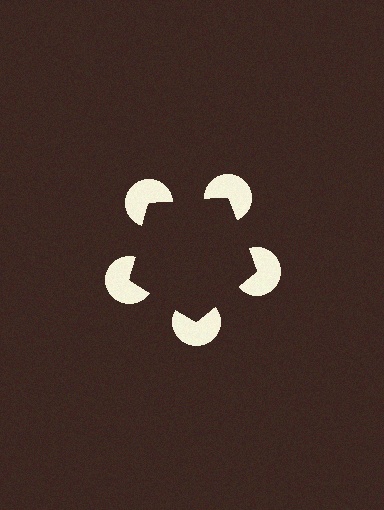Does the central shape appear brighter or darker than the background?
It typically appears slightly darker than the background, even though no actual brightness change is drawn.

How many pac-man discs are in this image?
There are 5 — one at each vertex of the illusory pentagon.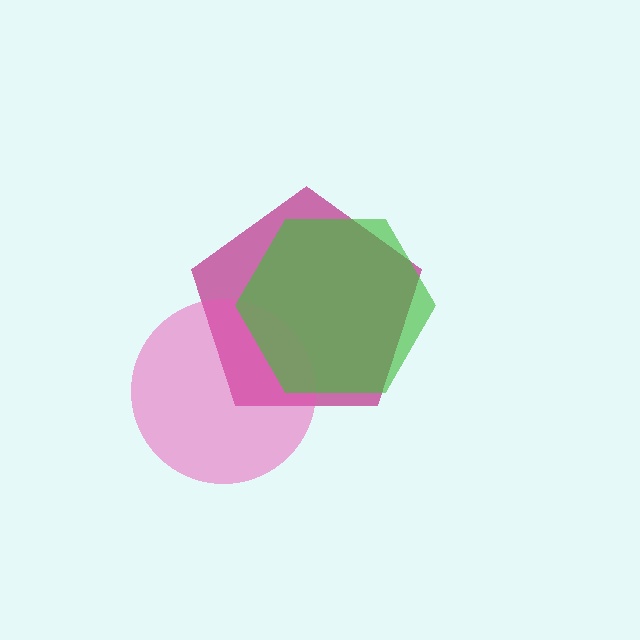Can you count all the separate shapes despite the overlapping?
Yes, there are 3 separate shapes.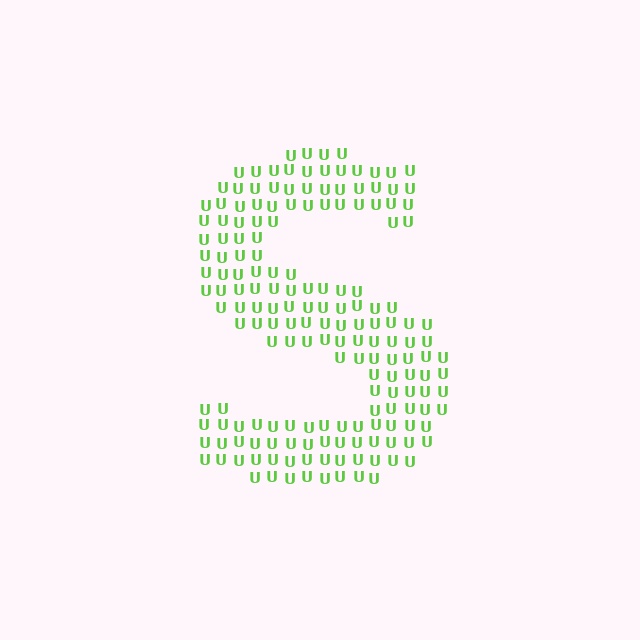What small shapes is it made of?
It is made of small letter U's.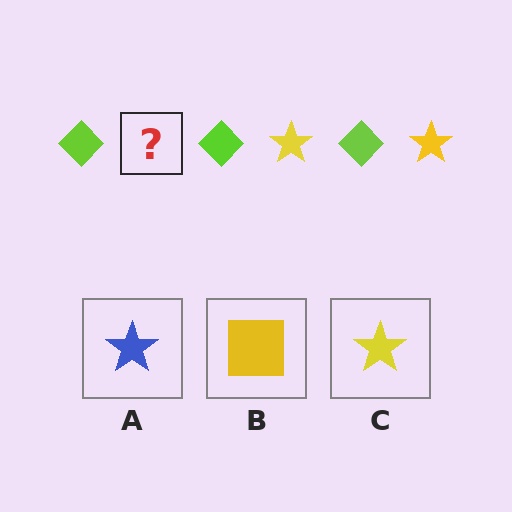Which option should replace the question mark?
Option C.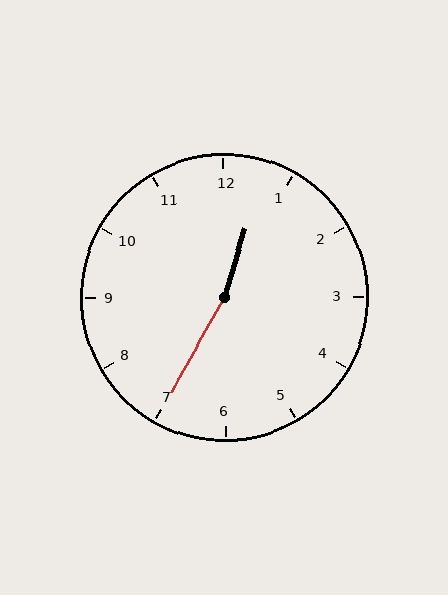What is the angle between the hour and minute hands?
Approximately 168 degrees.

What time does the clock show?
12:35.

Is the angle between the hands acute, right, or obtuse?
It is obtuse.